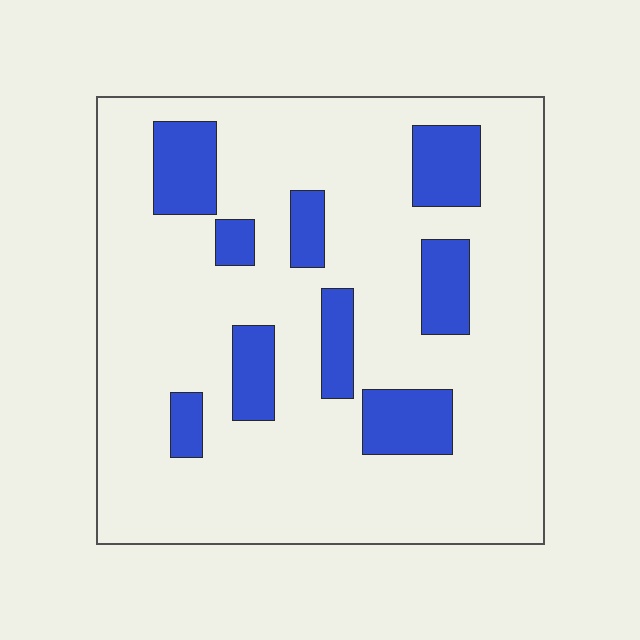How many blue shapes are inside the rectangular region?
9.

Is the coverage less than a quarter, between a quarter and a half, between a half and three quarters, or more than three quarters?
Less than a quarter.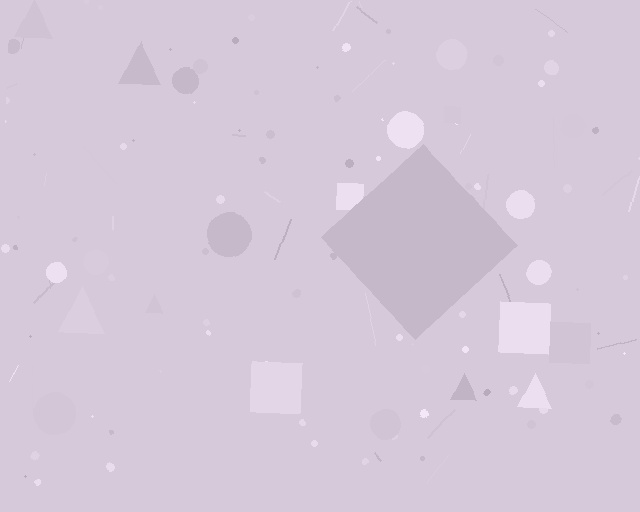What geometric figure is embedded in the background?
A diamond is embedded in the background.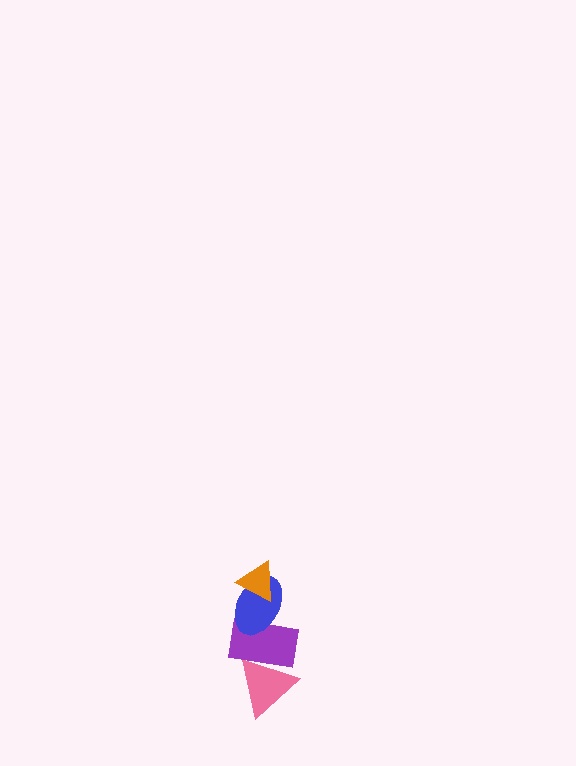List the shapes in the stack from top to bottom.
From top to bottom: the orange triangle, the blue ellipse, the purple rectangle, the pink triangle.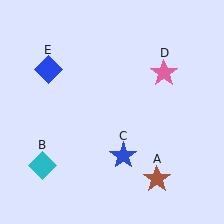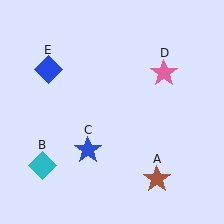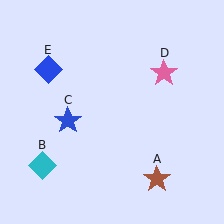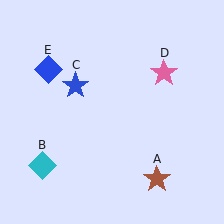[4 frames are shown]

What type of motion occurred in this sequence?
The blue star (object C) rotated clockwise around the center of the scene.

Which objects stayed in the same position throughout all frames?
Brown star (object A) and cyan diamond (object B) and pink star (object D) and blue diamond (object E) remained stationary.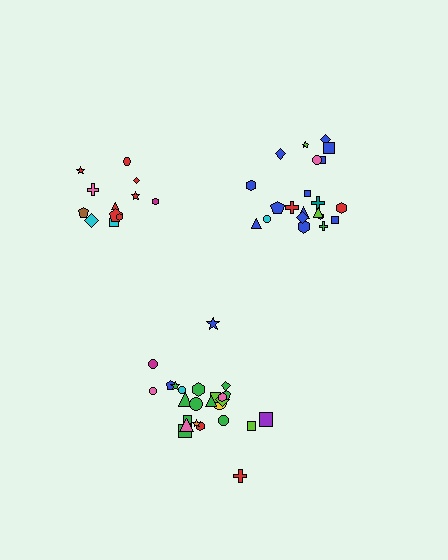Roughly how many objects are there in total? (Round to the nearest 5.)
Roughly 60 objects in total.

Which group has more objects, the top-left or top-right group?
The top-right group.